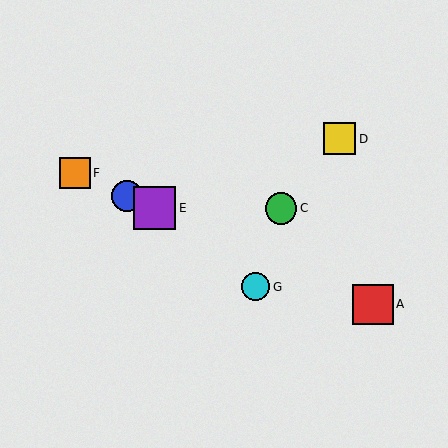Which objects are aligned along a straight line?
Objects A, B, E, F are aligned along a straight line.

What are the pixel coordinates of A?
Object A is at (373, 304).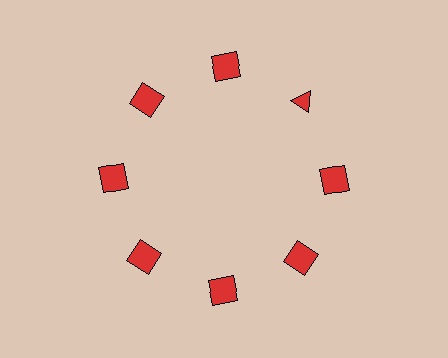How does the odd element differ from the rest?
It has a different shape: triangle instead of square.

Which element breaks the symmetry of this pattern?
The red triangle at roughly the 2 o'clock position breaks the symmetry. All other shapes are red squares.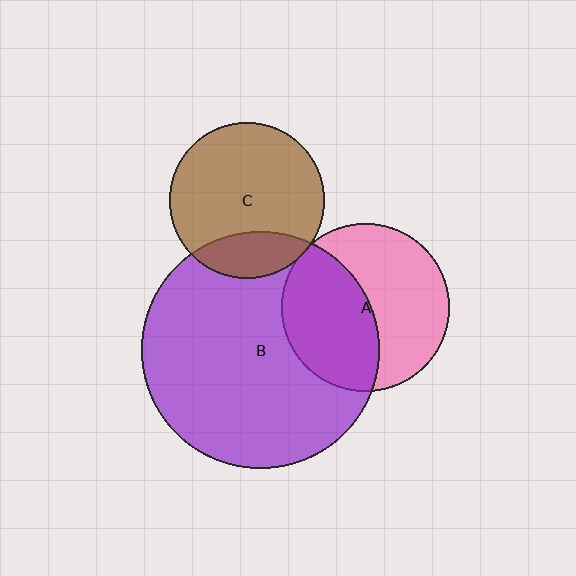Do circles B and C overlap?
Yes.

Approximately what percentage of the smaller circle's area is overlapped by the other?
Approximately 20%.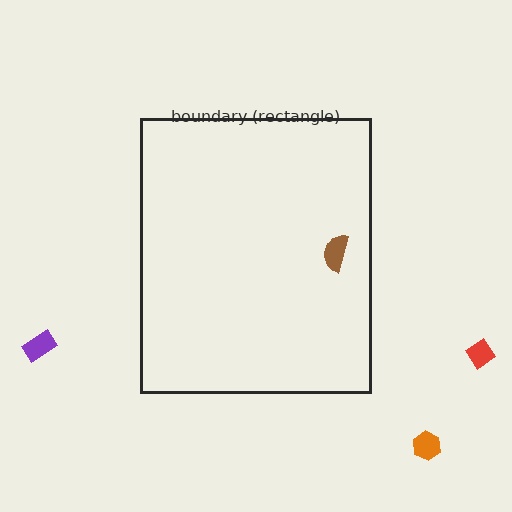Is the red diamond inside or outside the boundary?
Outside.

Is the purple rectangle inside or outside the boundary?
Outside.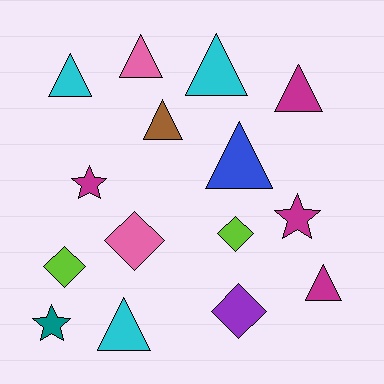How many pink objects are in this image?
There are 2 pink objects.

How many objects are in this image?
There are 15 objects.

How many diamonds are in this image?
There are 4 diamonds.